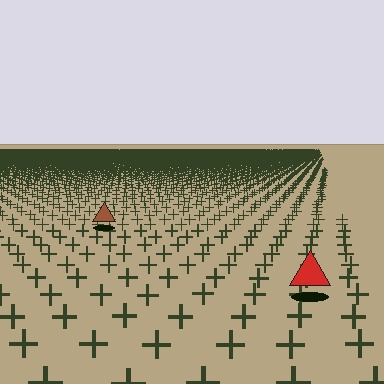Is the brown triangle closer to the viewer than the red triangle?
No. The red triangle is closer — you can tell from the texture gradient: the ground texture is coarser near it.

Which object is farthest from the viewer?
The brown triangle is farthest from the viewer. It appears smaller and the ground texture around it is denser.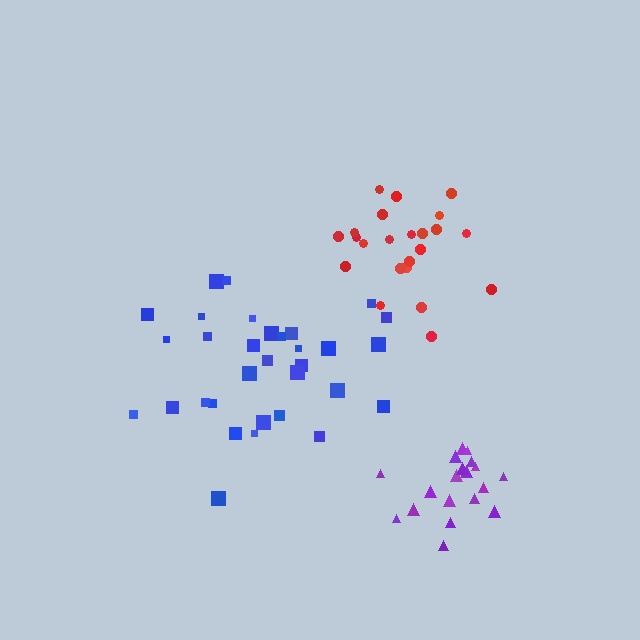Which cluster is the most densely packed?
Purple.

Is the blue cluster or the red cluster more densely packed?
Red.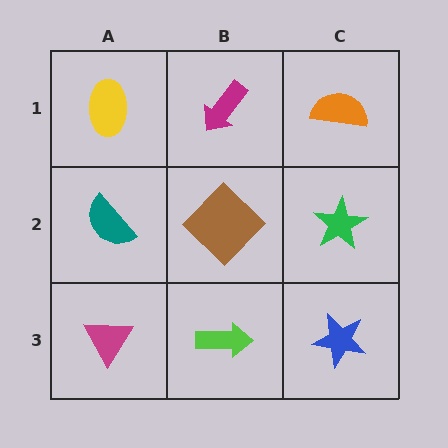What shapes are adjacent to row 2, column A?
A yellow ellipse (row 1, column A), a magenta triangle (row 3, column A), a brown diamond (row 2, column B).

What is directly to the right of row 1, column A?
A magenta arrow.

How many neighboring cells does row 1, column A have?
2.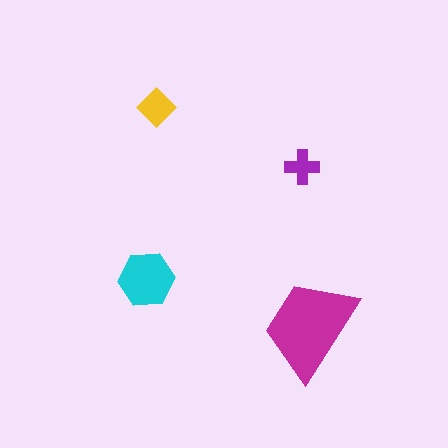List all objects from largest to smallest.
The magenta trapezoid, the cyan hexagon, the yellow diamond, the purple cross.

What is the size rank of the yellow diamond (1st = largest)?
3rd.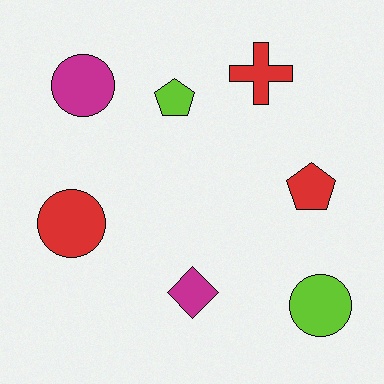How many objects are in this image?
There are 7 objects.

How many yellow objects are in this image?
There are no yellow objects.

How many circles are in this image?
There are 3 circles.